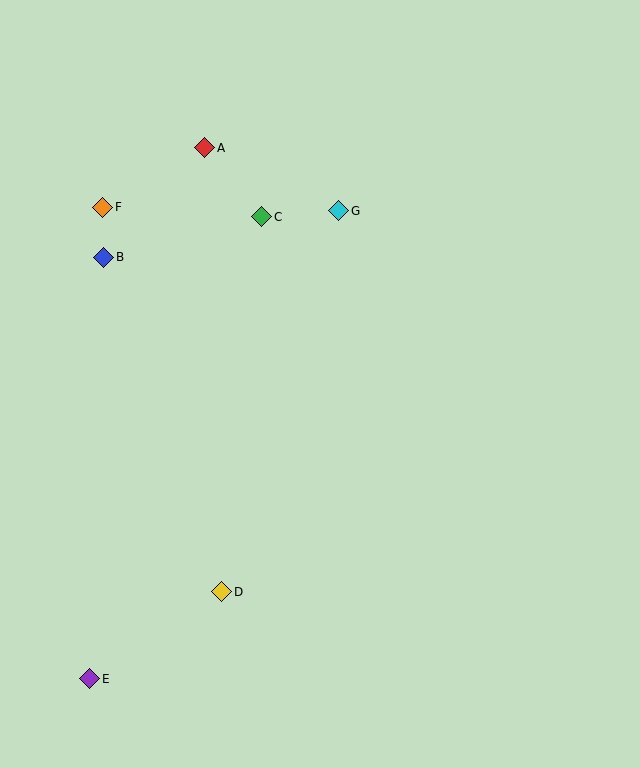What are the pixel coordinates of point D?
Point D is at (221, 592).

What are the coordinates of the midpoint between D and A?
The midpoint between D and A is at (213, 370).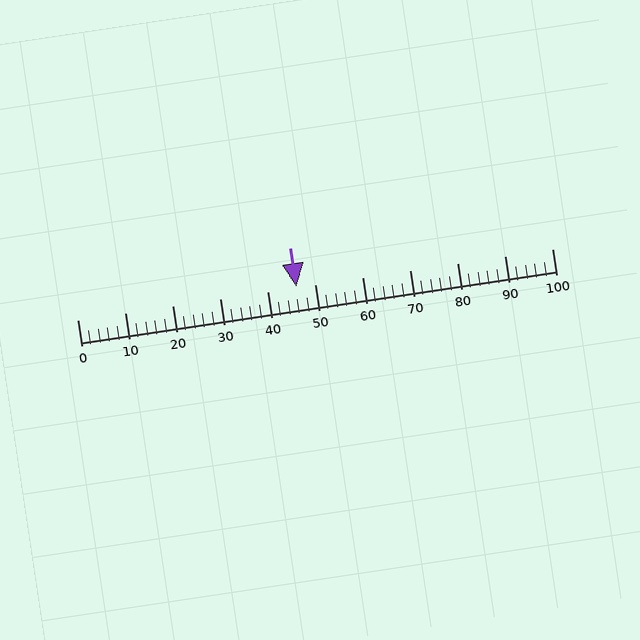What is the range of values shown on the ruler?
The ruler shows values from 0 to 100.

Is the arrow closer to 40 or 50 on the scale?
The arrow is closer to 50.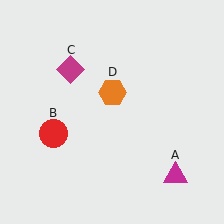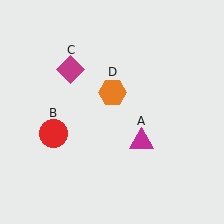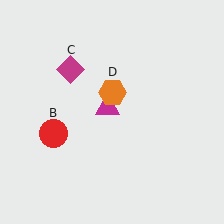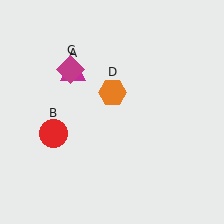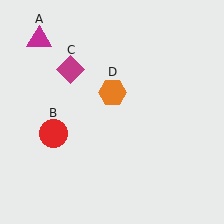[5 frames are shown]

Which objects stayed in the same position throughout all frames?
Red circle (object B) and magenta diamond (object C) and orange hexagon (object D) remained stationary.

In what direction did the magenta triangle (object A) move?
The magenta triangle (object A) moved up and to the left.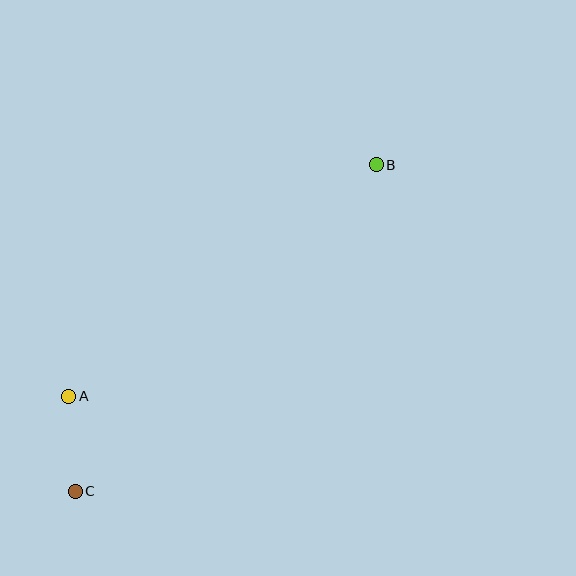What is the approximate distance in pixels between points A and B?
The distance between A and B is approximately 385 pixels.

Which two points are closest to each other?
Points A and C are closest to each other.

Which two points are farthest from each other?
Points B and C are farthest from each other.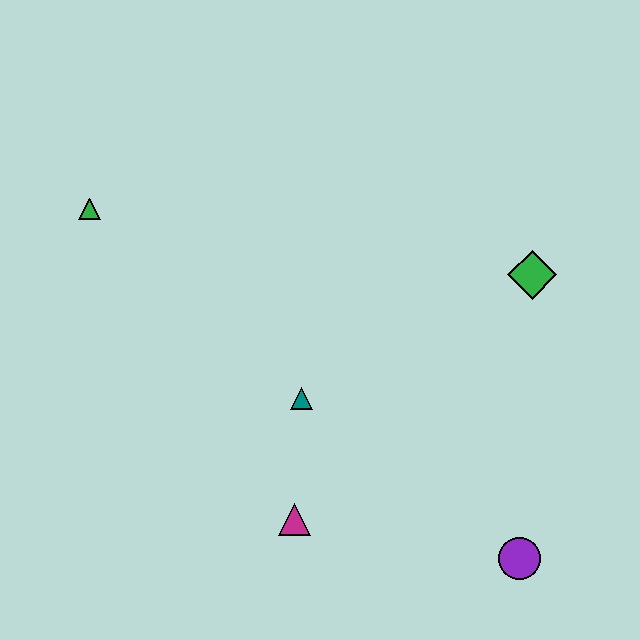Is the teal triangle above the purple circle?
Yes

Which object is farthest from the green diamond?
The green triangle is farthest from the green diamond.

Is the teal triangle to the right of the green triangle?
Yes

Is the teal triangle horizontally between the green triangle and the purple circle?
Yes